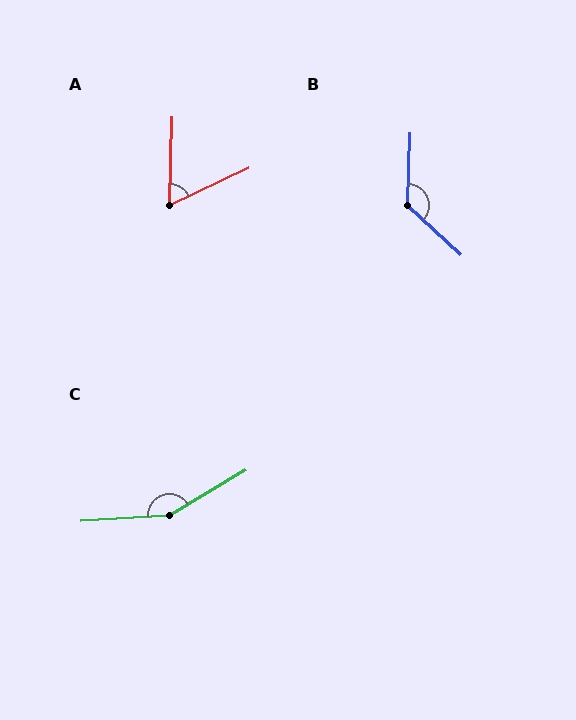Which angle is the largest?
C, at approximately 153 degrees.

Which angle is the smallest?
A, at approximately 63 degrees.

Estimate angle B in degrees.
Approximately 130 degrees.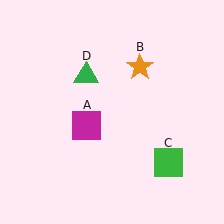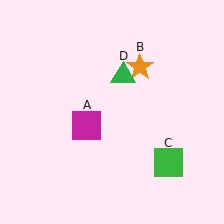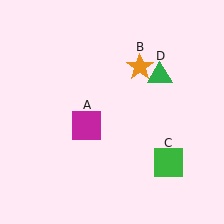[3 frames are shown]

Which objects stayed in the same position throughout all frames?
Magenta square (object A) and orange star (object B) and green square (object C) remained stationary.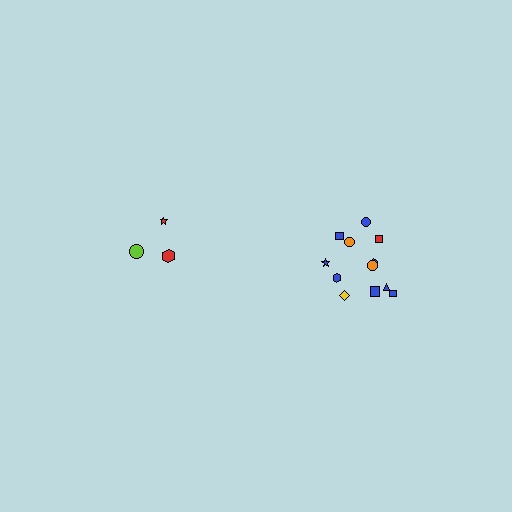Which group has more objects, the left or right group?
The right group.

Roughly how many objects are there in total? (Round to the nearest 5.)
Roughly 15 objects in total.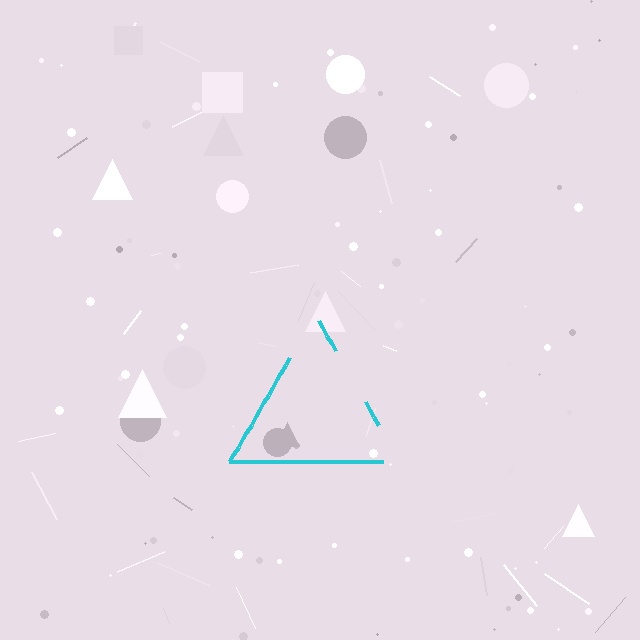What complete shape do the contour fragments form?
The contour fragments form a triangle.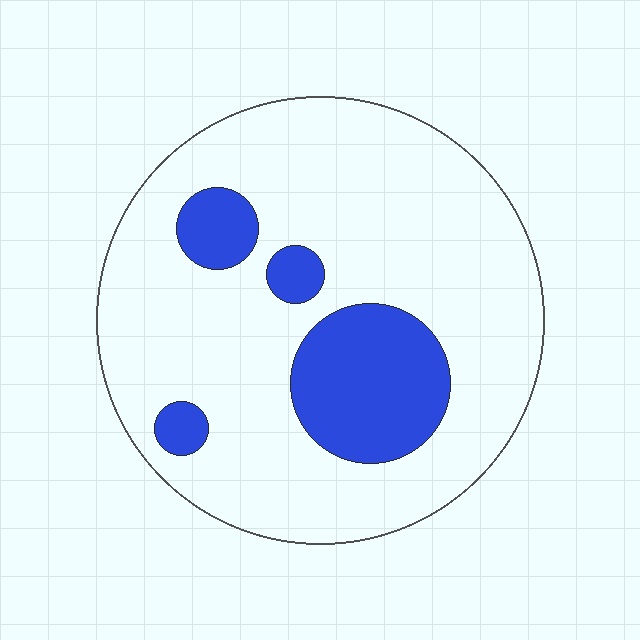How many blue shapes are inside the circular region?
4.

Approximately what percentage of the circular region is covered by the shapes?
Approximately 20%.